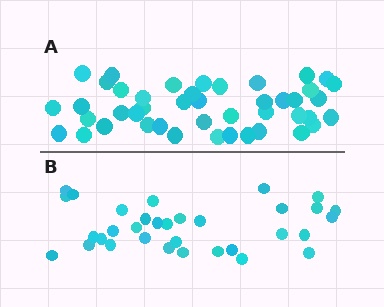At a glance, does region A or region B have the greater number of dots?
Region A (the top region) has more dots.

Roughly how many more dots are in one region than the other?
Region A has roughly 12 or so more dots than region B.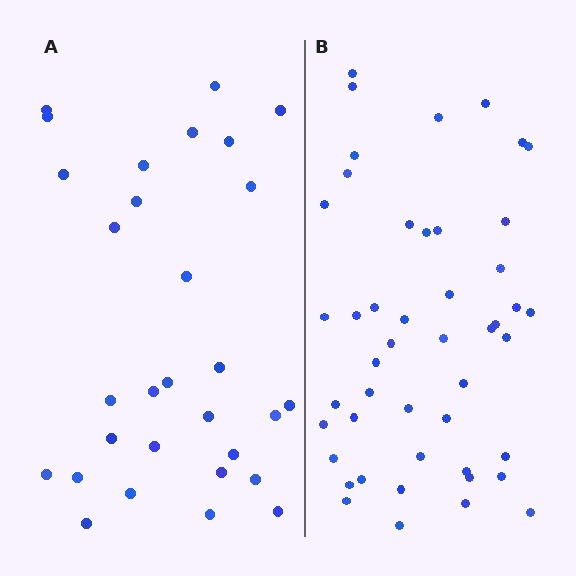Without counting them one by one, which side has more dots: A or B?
Region B (the right region) has more dots.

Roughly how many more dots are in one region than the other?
Region B has approximately 15 more dots than region A.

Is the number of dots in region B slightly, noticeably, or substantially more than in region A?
Region B has substantially more. The ratio is roughly 1.6 to 1.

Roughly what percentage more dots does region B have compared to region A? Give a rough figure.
About 55% more.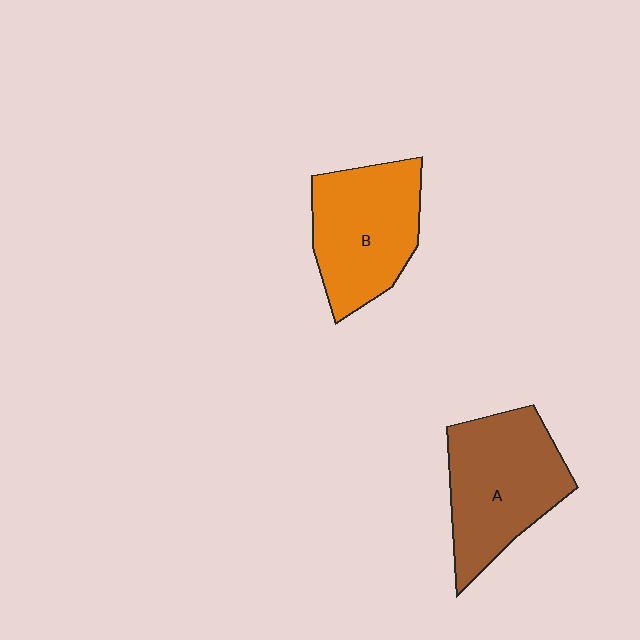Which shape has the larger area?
Shape A (brown).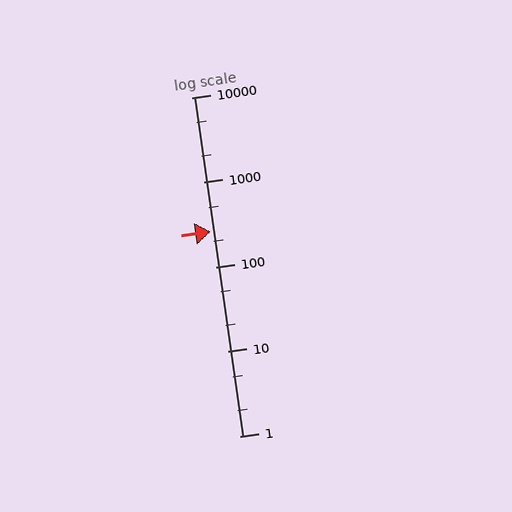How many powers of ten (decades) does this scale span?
The scale spans 4 decades, from 1 to 10000.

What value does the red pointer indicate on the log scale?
The pointer indicates approximately 260.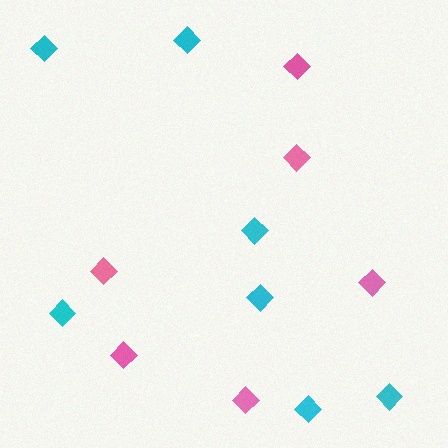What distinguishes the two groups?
There are 2 groups: one group of cyan diamonds (7) and one group of pink diamonds (6).